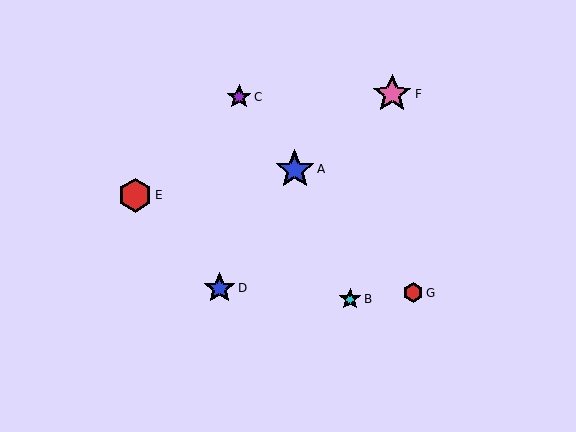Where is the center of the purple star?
The center of the purple star is at (239, 97).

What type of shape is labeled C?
Shape C is a purple star.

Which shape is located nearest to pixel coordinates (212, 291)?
The blue star (labeled D) at (220, 288) is nearest to that location.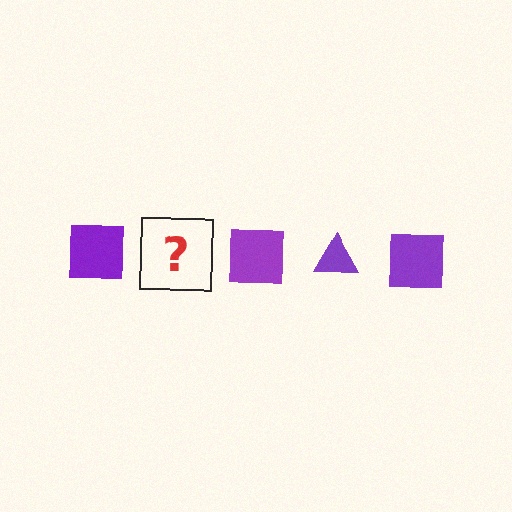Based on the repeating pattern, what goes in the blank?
The blank should be a purple triangle.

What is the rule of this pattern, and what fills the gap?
The rule is that the pattern cycles through square, triangle shapes in purple. The gap should be filled with a purple triangle.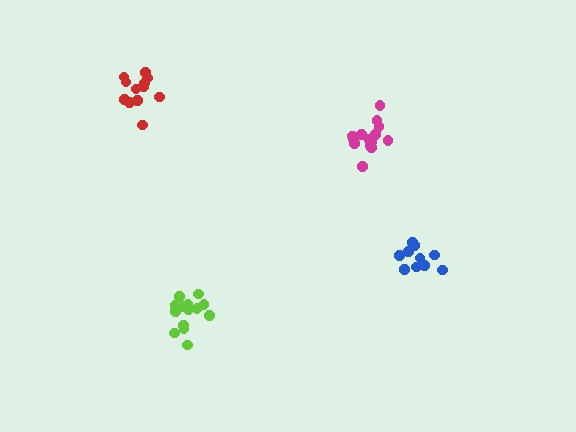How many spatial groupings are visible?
There are 4 spatial groupings.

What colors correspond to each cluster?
The clusters are colored: red, blue, lime, magenta.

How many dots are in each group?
Group 1: 12 dots, Group 2: 10 dots, Group 3: 14 dots, Group 4: 14 dots (50 total).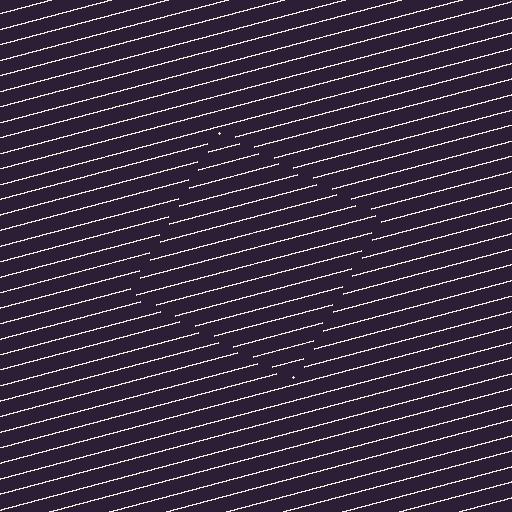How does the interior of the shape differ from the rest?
The interior of the shape contains the same grating, shifted by half a period — the contour is defined by the phase discontinuity where line-ends from the inner and outer gratings abut.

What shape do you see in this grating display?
An illusory square. The interior of the shape contains the same grating, shifted by half a period — the contour is defined by the phase discontinuity where line-ends from the inner and outer gratings abut.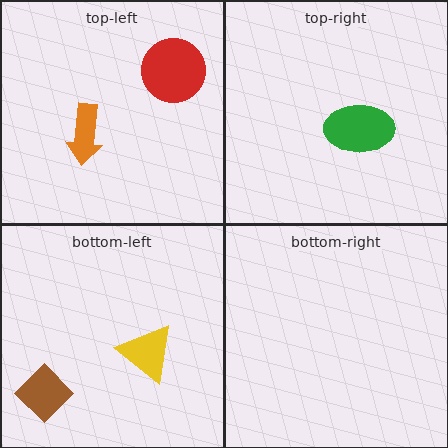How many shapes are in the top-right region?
1.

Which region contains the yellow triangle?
The bottom-left region.